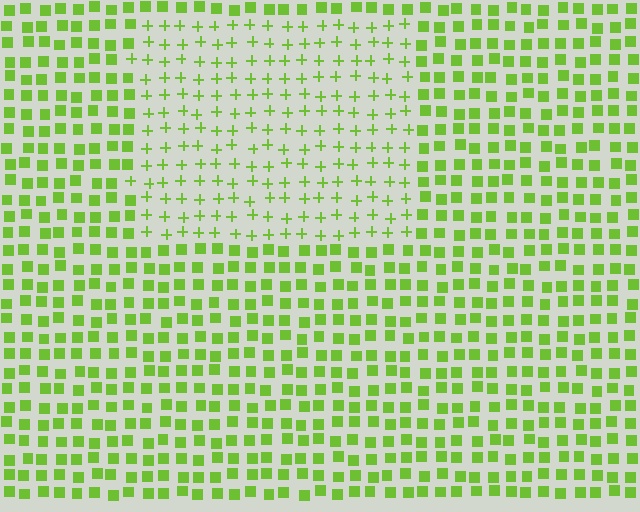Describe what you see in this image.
The image is filled with small lime elements arranged in a uniform grid. A rectangle-shaped region contains plus signs, while the surrounding area contains squares. The boundary is defined purely by the change in element shape.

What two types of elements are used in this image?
The image uses plus signs inside the rectangle region and squares outside it.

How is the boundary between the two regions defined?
The boundary is defined by a change in element shape: plus signs inside vs. squares outside. All elements share the same color and spacing.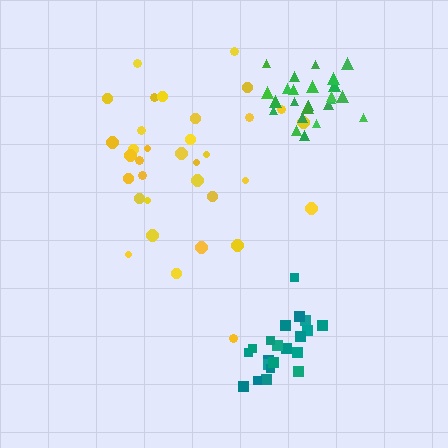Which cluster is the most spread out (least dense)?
Yellow.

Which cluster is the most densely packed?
Green.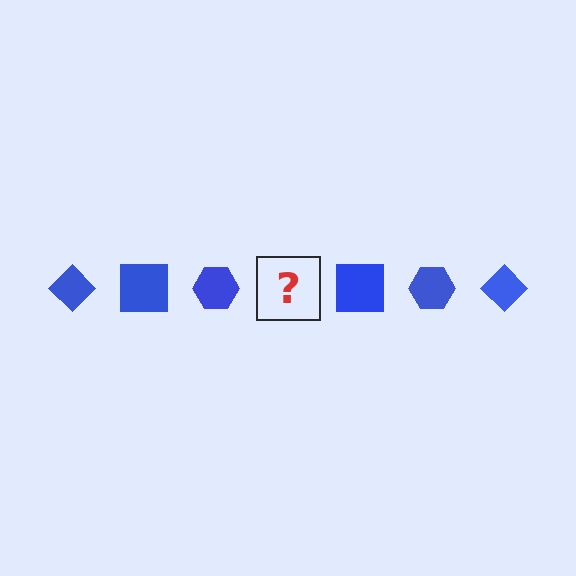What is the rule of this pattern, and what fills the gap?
The rule is that the pattern cycles through diamond, square, hexagon shapes in blue. The gap should be filled with a blue diamond.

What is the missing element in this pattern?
The missing element is a blue diamond.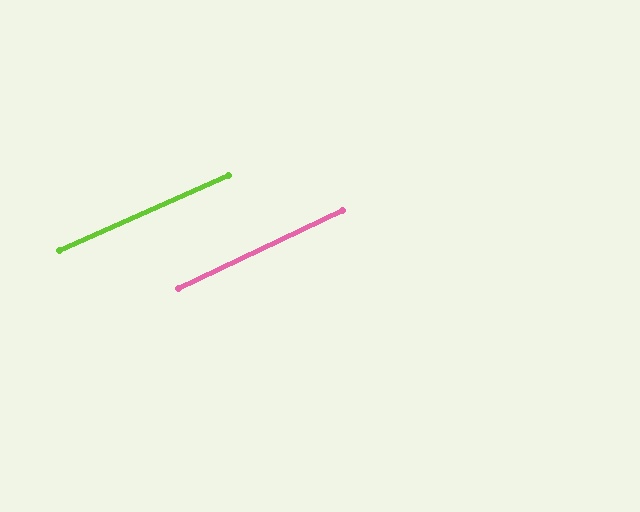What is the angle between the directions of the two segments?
Approximately 2 degrees.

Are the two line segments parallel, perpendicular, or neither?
Parallel — their directions differ by only 1.8°.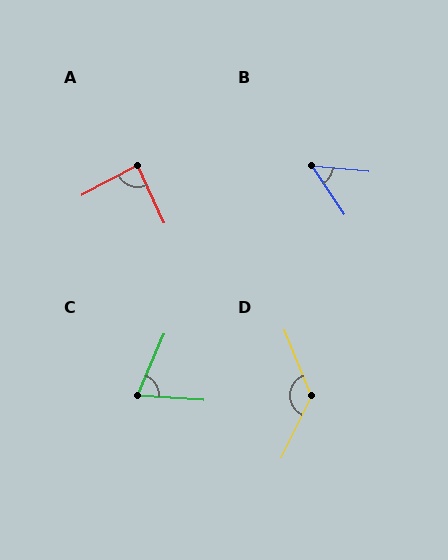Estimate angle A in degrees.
Approximately 86 degrees.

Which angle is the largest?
D, at approximately 132 degrees.